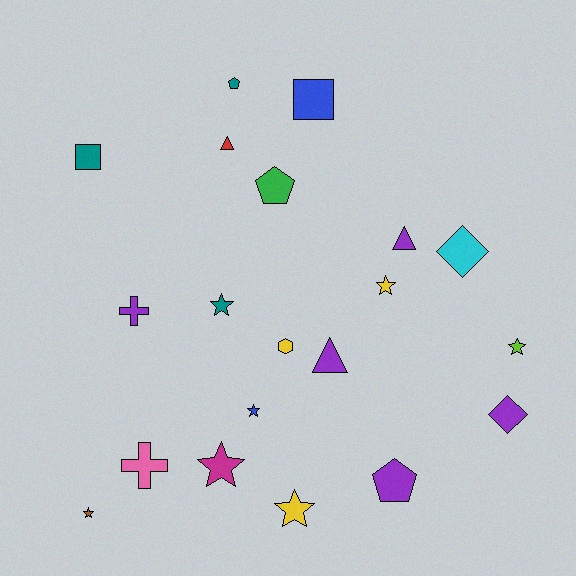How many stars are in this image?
There are 7 stars.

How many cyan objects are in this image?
There is 1 cyan object.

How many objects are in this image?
There are 20 objects.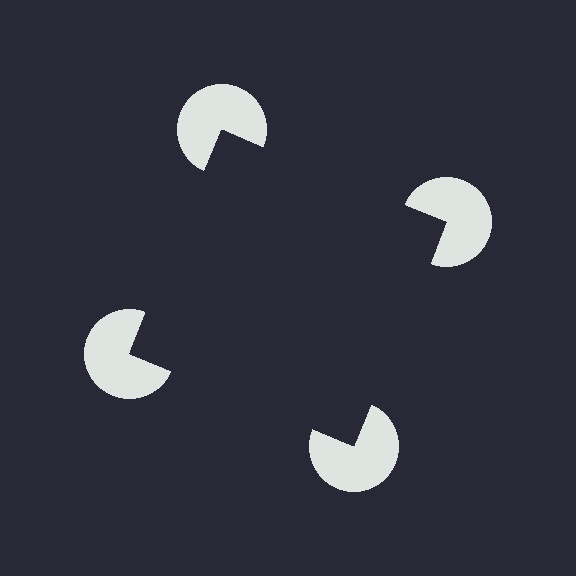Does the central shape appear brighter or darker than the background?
It typically appears slightly darker than the background, even though no actual brightness change is drawn.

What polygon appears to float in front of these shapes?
An illusory square — its edges are inferred from the aligned wedge cuts in the pac-man discs, not physically drawn.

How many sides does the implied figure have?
4 sides.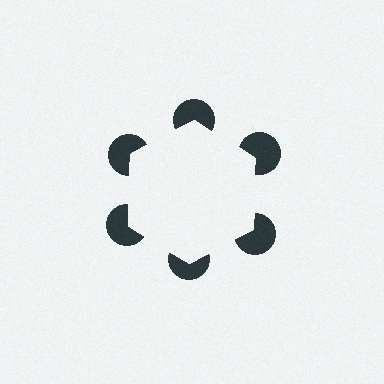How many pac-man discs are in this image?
There are 6 — one at each vertex of the illusory hexagon.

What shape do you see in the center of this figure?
An illusory hexagon — its edges are inferred from the aligned wedge cuts in the pac-man discs, not physically drawn.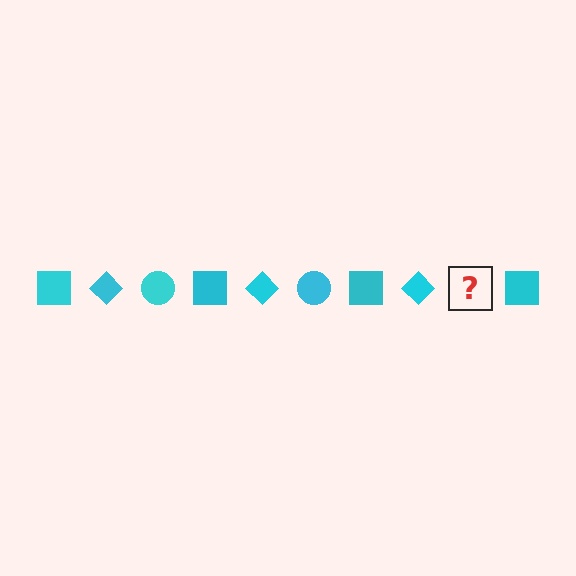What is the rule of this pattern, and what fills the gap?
The rule is that the pattern cycles through square, diamond, circle shapes in cyan. The gap should be filled with a cyan circle.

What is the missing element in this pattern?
The missing element is a cyan circle.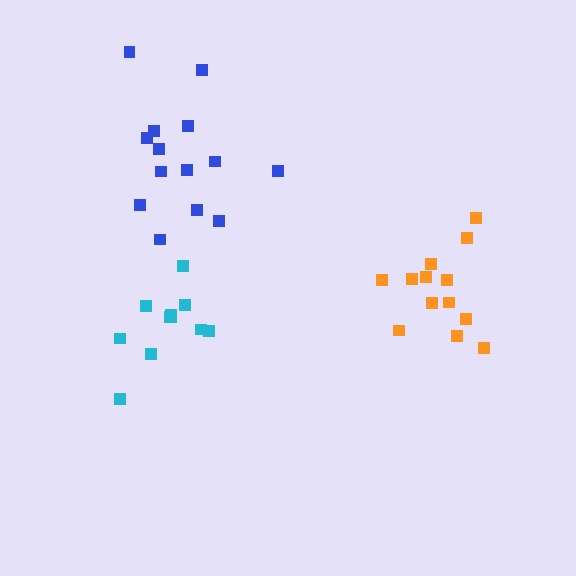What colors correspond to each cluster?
The clusters are colored: orange, cyan, blue.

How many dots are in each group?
Group 1: 13 dots, Group 2: 11 dots, Group 3: 14 dots (38 total).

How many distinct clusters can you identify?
There are 3 distinct clusters.